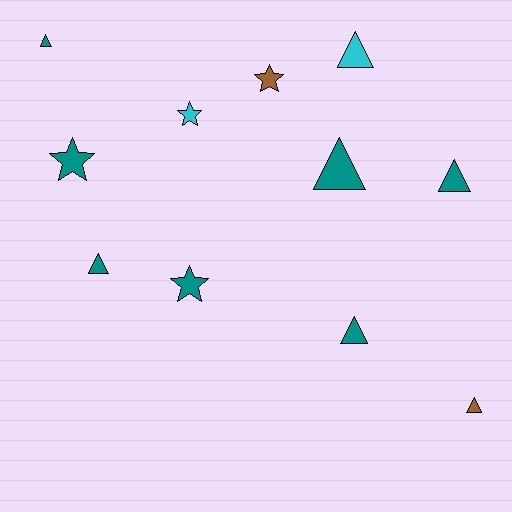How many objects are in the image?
There are 11 objects.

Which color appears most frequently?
Teal, with 7 objects.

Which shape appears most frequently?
Triangle, with 7 objects.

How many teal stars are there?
There are 2 teal stars.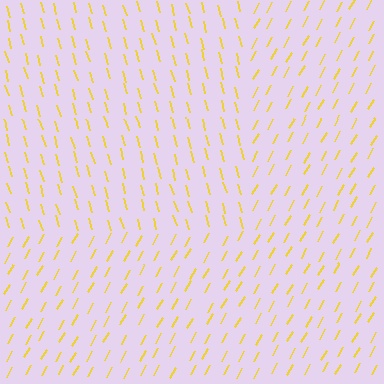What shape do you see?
I see a rectangle.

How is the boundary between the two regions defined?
The boundary is defined purely by a change in line orientation (approximately 45 degrees difference). All lines are the same color and thickness.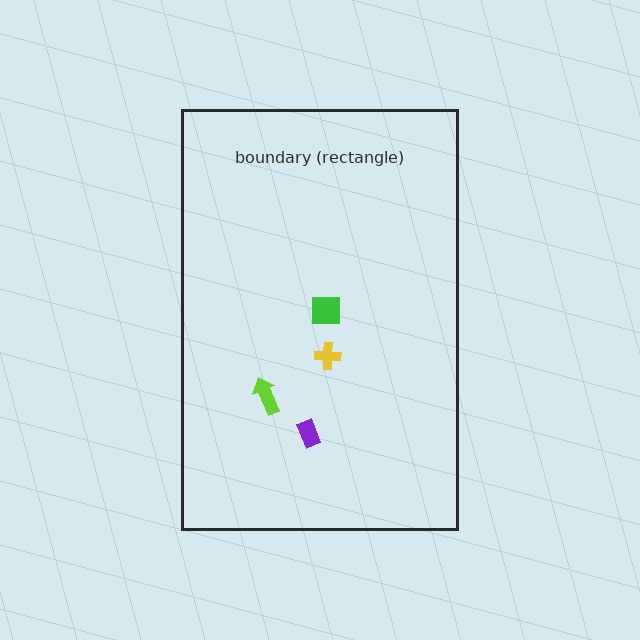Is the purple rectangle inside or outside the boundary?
Inside.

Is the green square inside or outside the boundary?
Inside.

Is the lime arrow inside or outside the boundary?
Inside.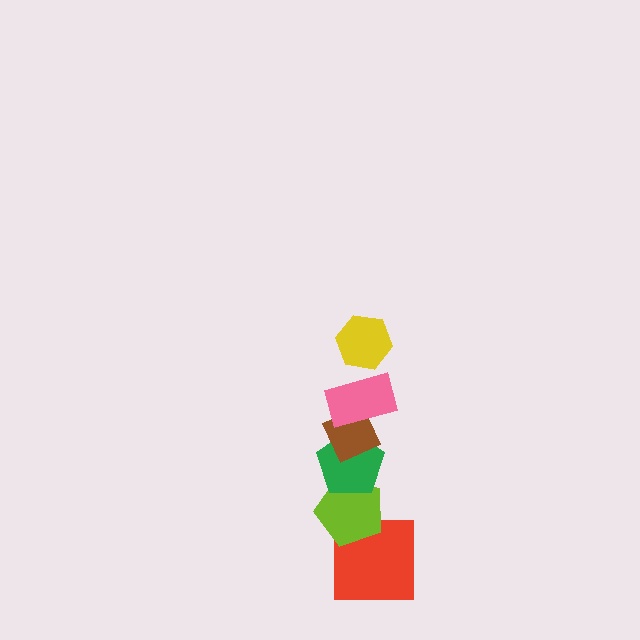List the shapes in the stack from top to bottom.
From top to bottom: the yellow hexagon, the pink rectangle, the brown diamond, the green pentagon, the lime pentagon, the red square.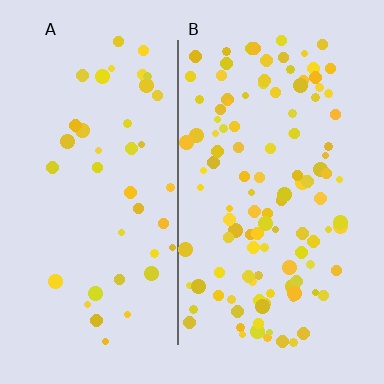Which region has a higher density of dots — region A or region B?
B (the right).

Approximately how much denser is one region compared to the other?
Approximately 2.8× — region B over region A.